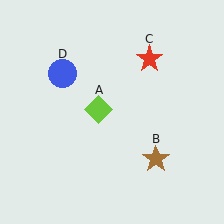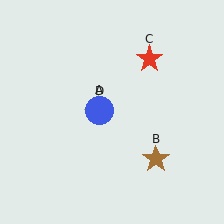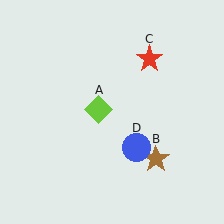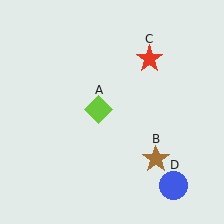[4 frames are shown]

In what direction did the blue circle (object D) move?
The blue circle (object D) moved down and to the right.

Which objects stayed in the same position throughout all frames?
Lime diamond (object A) and brown star (object B) and red star (object C) remained stationary.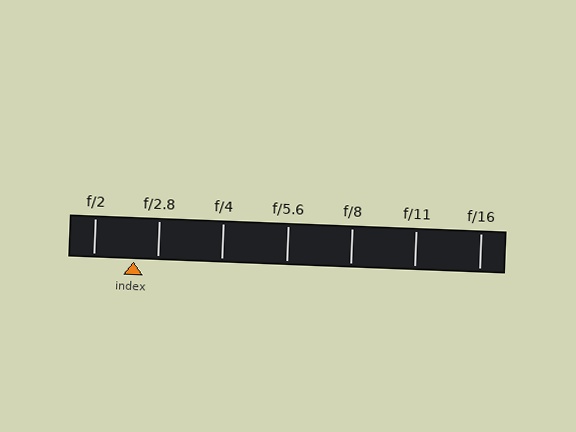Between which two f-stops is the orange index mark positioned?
The index mark is between f/2 and f/2.8.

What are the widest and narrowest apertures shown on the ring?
The widest aperture shown is f/2 and the narrowest is f/16.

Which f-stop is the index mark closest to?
The index mark is closest to f/2.8.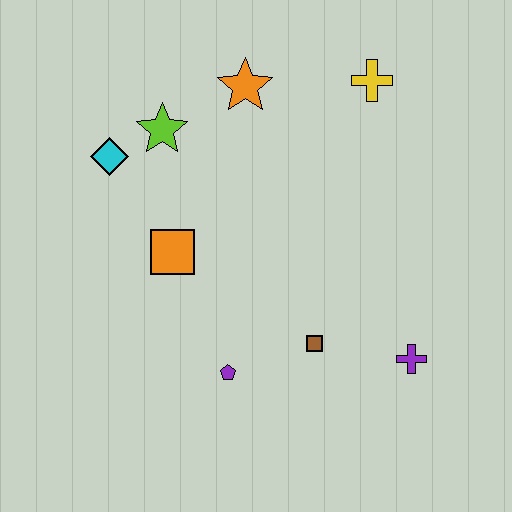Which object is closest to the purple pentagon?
The brown square is closest to the purple pentagon.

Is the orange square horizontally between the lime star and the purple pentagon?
Yes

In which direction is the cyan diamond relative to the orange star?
The cyan diamond is to the left of the orange star.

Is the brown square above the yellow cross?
No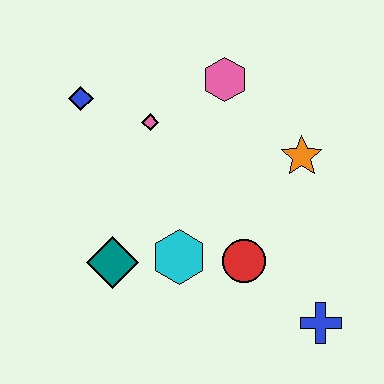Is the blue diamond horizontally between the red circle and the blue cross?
No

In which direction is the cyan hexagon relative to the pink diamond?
The cyan hexagon is below the pink diamond.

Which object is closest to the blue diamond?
The pink diamond is closest to the blue diamond.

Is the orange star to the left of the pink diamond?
No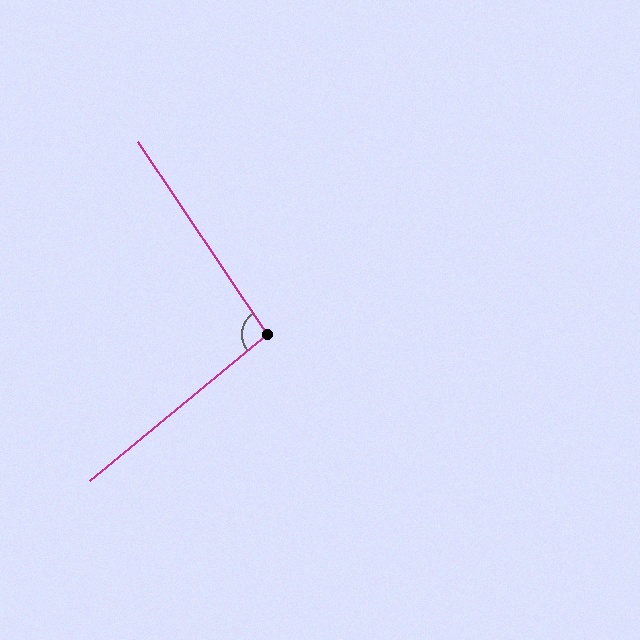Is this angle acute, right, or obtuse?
It is obtuse.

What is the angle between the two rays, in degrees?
Approximately 95 degrees.